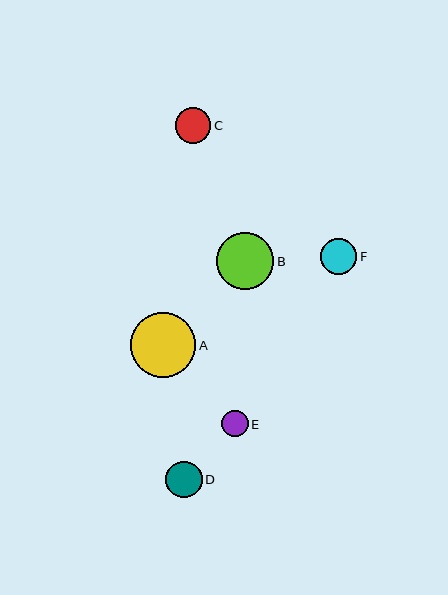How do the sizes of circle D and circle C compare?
Circle D and circle C are approximately the same size.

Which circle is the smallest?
Circle E is the smallest with a size of approximately 27 pixels.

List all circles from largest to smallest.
From largest to smallest: A, B, D, F, C, E.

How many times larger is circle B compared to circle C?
Circle B is approximately 1.6 times the size of circle C.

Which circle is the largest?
Circle A is the largest with a size of approximately 66 pixels.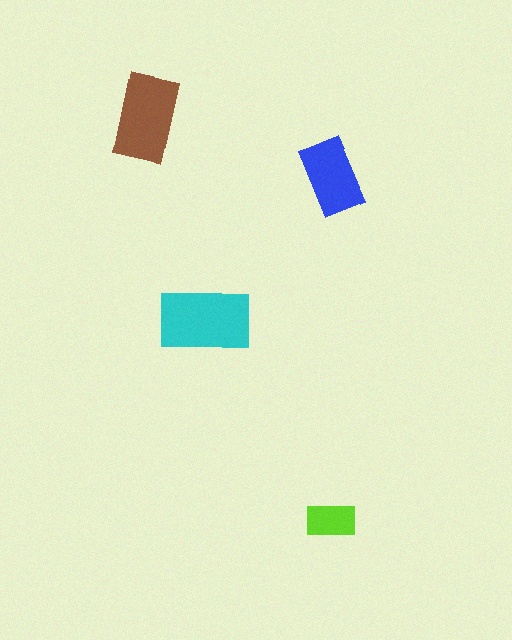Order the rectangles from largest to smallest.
the cyan one, the brown one, the blue one, the lime one.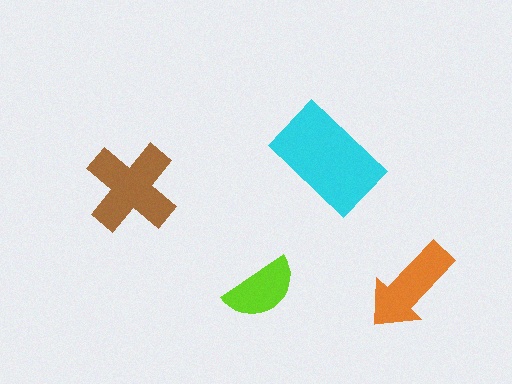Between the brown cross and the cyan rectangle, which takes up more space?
The cyan rectangle.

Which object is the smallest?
The lime semicircle.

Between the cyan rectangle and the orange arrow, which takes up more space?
The cyan rectangle.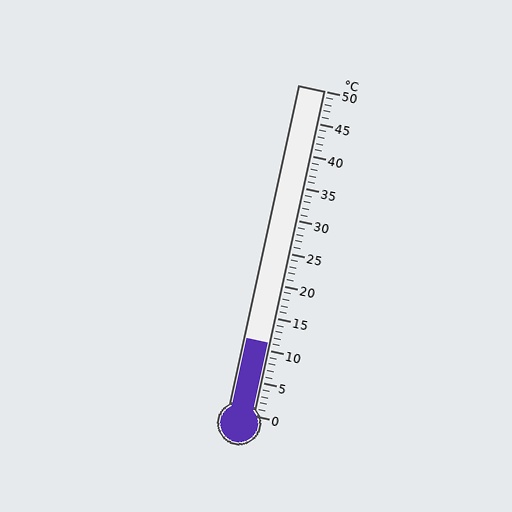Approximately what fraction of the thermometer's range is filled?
The thermometer is filled to approximately 20% of its range.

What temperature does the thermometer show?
The thermometer shows approximately 11°C.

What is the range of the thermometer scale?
The thermometer scale ranges from 0°C to 50°C.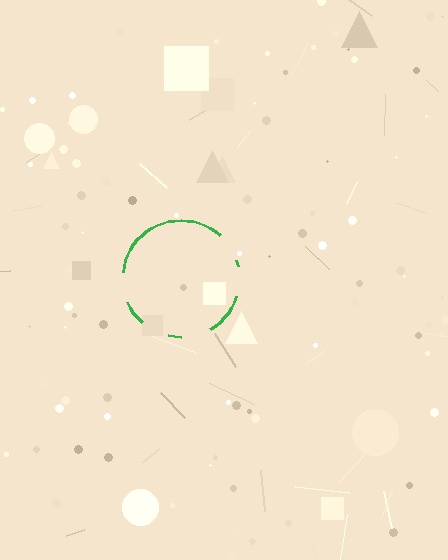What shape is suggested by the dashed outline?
The dashed outline suggests a circle.